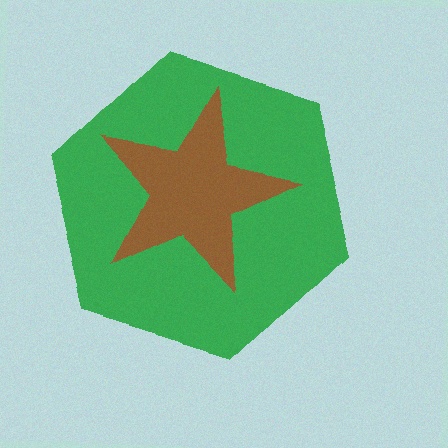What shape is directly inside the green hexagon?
The brown star.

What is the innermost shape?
The brown star.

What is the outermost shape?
The green hexagon.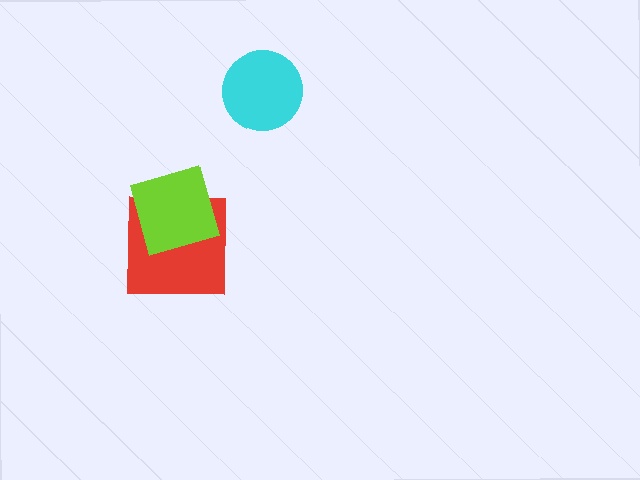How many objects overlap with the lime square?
1 object overlaps with the lime square.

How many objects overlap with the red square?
1 object overlaps with the red square.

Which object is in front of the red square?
The lime square is in front of the red square.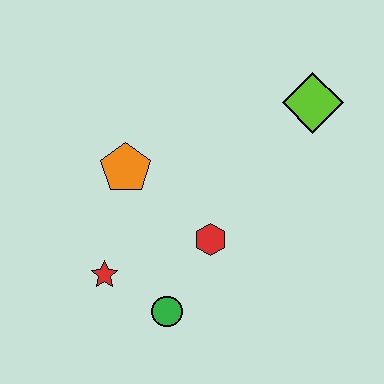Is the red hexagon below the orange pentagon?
Yes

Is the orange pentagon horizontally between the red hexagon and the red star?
Yes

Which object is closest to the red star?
The green circle is closest to the red star.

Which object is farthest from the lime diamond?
The red star is farthest from the lime diamond.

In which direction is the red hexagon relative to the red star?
The red hexagon is to the right of the red star.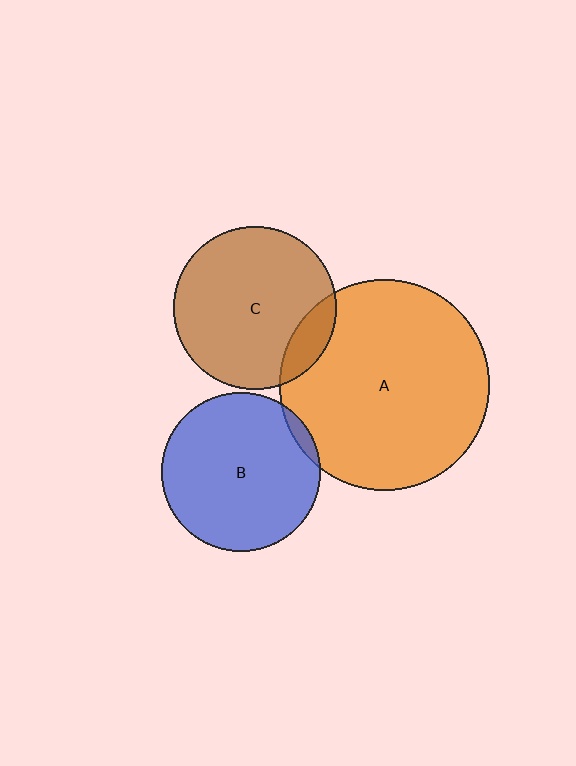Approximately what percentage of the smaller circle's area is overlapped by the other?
Approximately 5%.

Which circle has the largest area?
Circle A (orange).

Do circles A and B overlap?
Yes.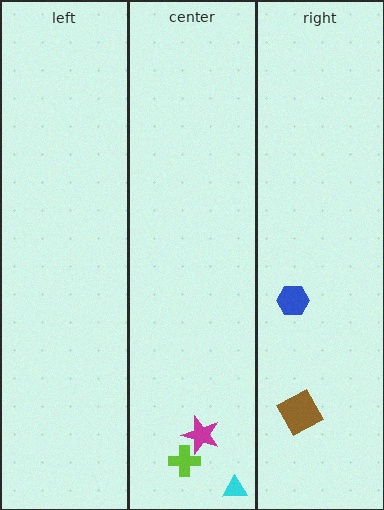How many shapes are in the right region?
2.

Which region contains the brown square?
The right region.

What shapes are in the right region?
The blue hexagon, the brown square.